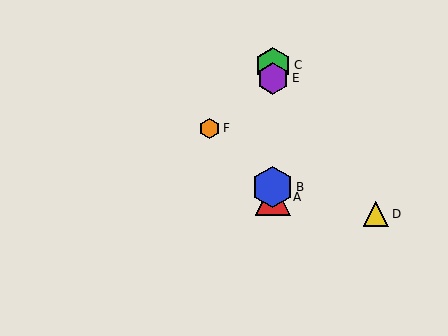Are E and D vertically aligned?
No, E is at x≈273 and D is at x≈376.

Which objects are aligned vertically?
Objects A, B, C, E are aligned vertically.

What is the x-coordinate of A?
Object A is at x≈273.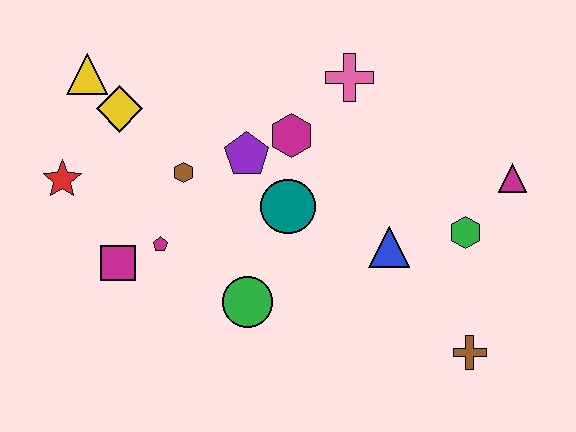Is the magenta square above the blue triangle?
No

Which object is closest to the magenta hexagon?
The purple pentagon is closest to the magenta hexagon.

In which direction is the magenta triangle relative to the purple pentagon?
The magenta triangle is to the right of the purple pentagon.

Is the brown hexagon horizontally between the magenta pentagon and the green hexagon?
Yes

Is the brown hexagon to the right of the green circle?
No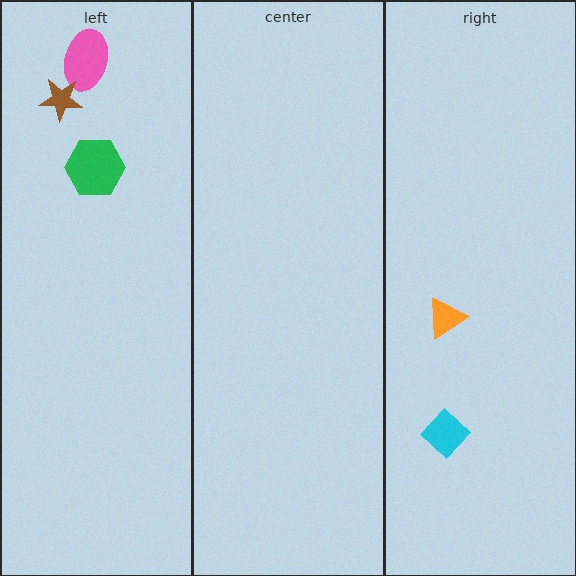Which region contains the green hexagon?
The left region.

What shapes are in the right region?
The orange triangle, the cyan diamond.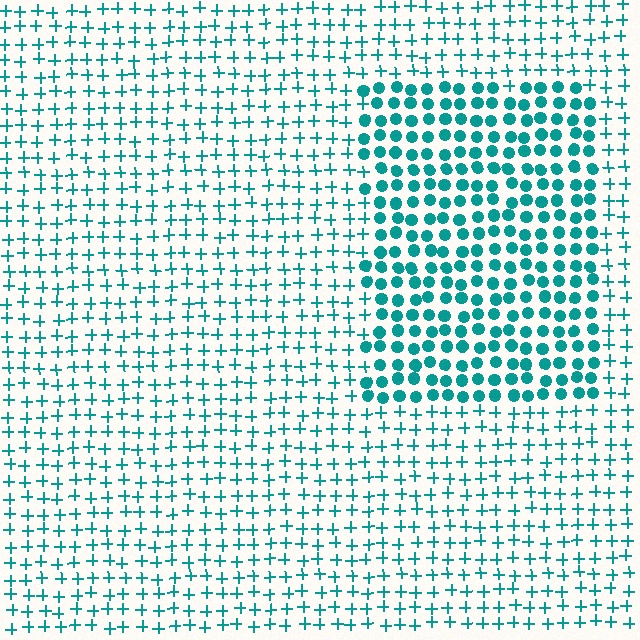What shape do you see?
I see a rectangle.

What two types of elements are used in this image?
The image uses circles inside the rectangle region and plus signs outside it.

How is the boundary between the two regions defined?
The boundary is defined by a change in element shape: circles inside vs. plus signs outside. All elements share the same color and spacing.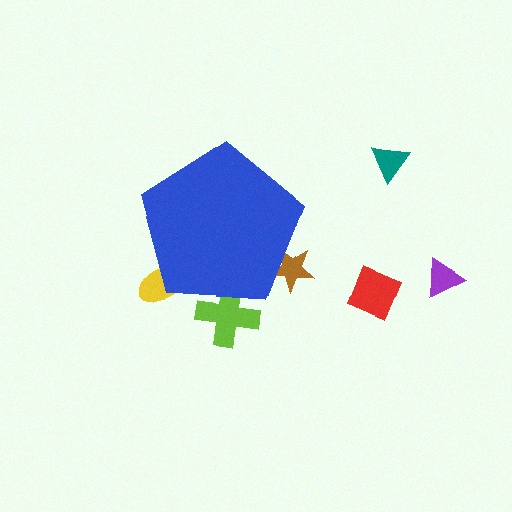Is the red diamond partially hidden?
No, the red diamond is fully visible.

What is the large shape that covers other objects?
A blue pentagon.